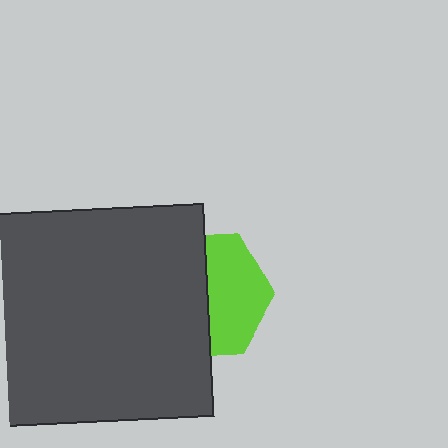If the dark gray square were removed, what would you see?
You would see the complete lime hexagon.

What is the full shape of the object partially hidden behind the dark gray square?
The partially hidden object is a lime hexagon.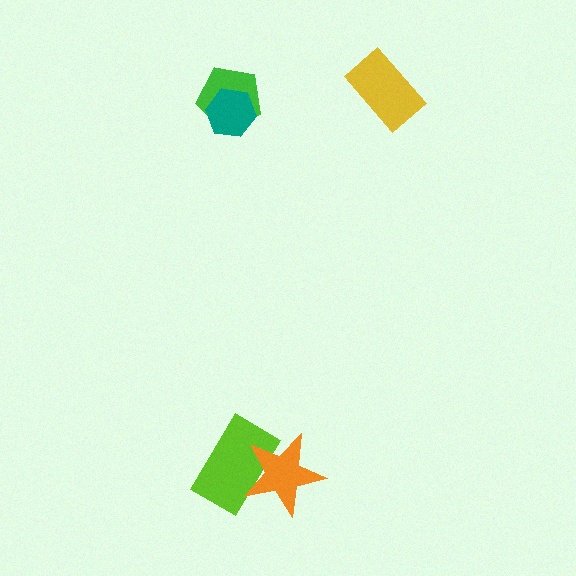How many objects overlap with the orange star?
1 object overlaps with the orange star.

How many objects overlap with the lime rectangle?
1 object overlaps with the lime rectangle.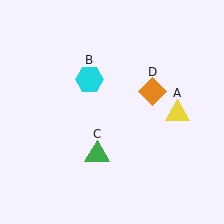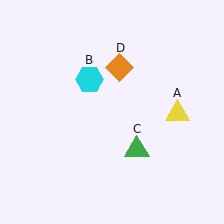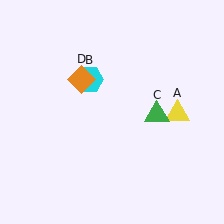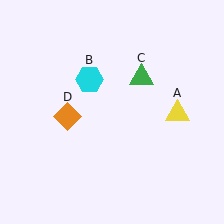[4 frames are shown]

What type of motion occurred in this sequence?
The green triangle (object C), orange diamond (object D) rotated counterclockwise around the center of the scene.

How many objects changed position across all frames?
2 objects changed position: green triangle (object C), orange diamond (object D).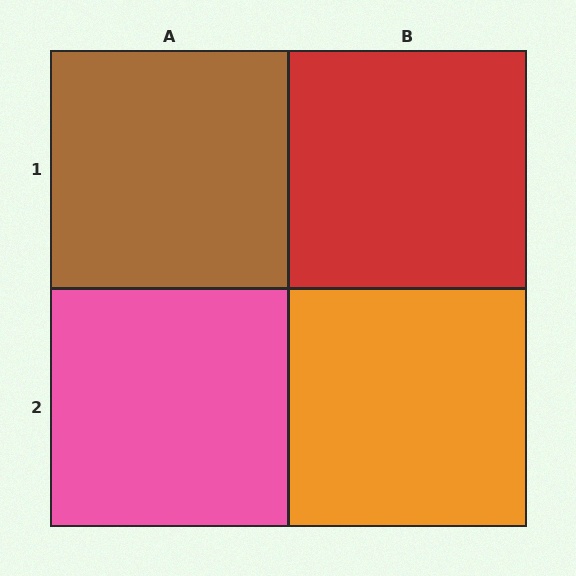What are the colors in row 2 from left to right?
Pink, orange.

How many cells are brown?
1 cell is brown.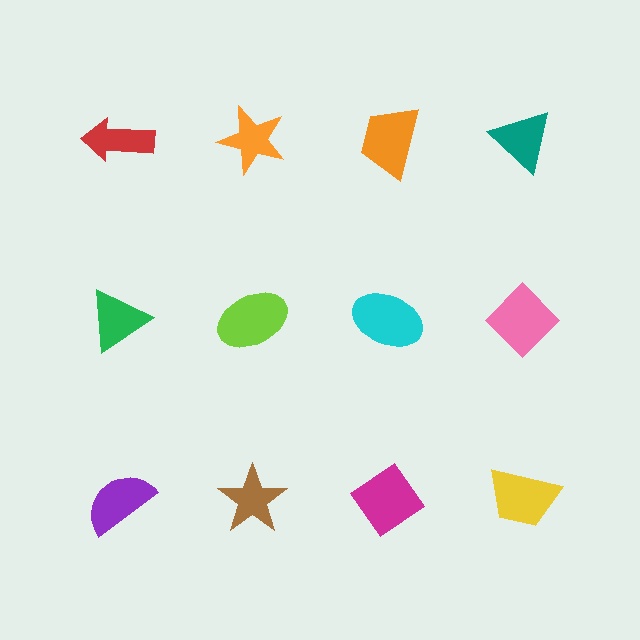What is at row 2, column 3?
A cyan ellipse.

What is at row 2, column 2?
A lime ellipse.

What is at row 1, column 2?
An orange star.